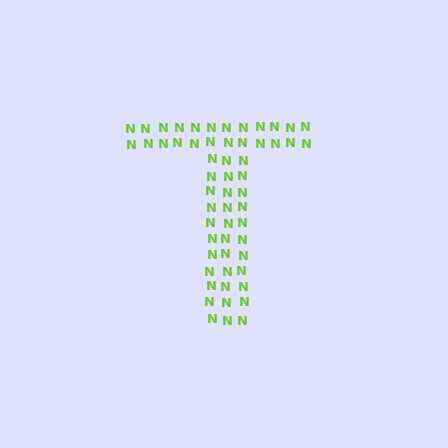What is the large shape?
The large shape is the letter T.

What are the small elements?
The small elements are letter N's.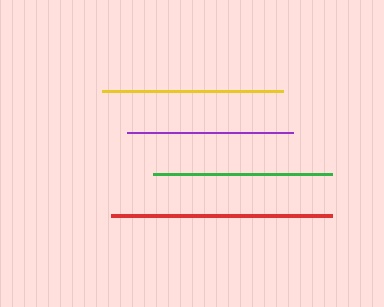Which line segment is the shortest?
The purple line is the shortest at approximately 165 pixels.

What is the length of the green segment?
The green segment is approximately 179 pixels long.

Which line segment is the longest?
The red line is the longest at approximately 221 pixels.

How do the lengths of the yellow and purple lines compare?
The yellow and purple lines are approximately the same length.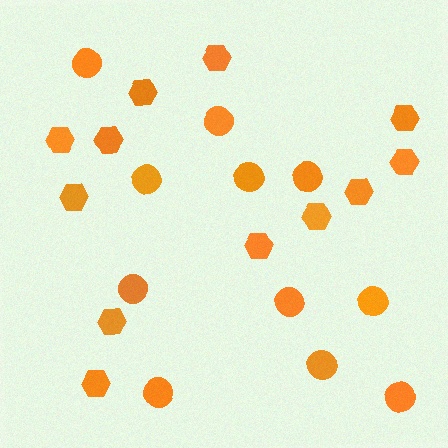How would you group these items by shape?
There are 2 groups: one group of hexagons (12) and one group of circles (11).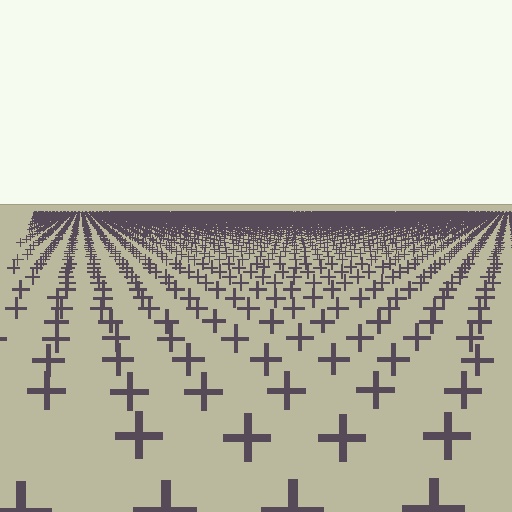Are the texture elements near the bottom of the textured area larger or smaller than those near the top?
Larger. Near the bottom, elements are closer to the viewer and appear at a bigger on-screen size.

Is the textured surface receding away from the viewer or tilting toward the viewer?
The surface is receding away from the viewer. Texture elements get smaller and denser toward the top.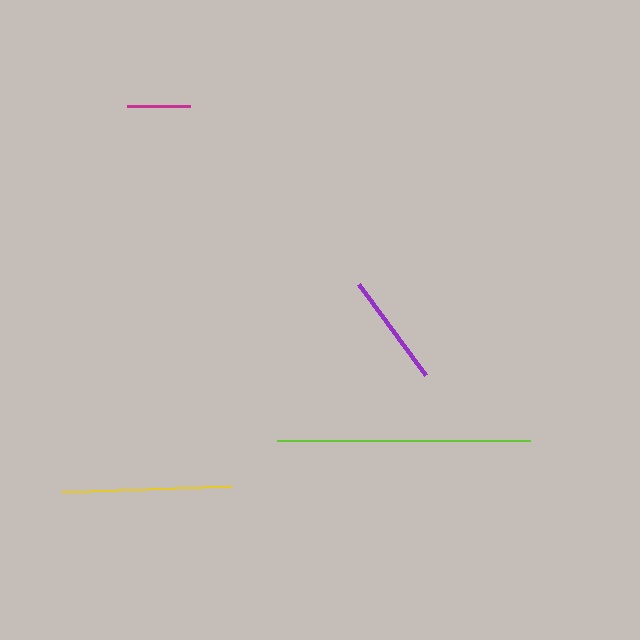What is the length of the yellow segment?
The yellow segment is approximately 169 pixels long.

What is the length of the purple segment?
The purple segment is approximately 112 pixels long.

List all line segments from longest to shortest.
From longest to shortest: lime, yellow, purple, magenta.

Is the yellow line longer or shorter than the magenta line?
The yellow line is longer than the magenta line.